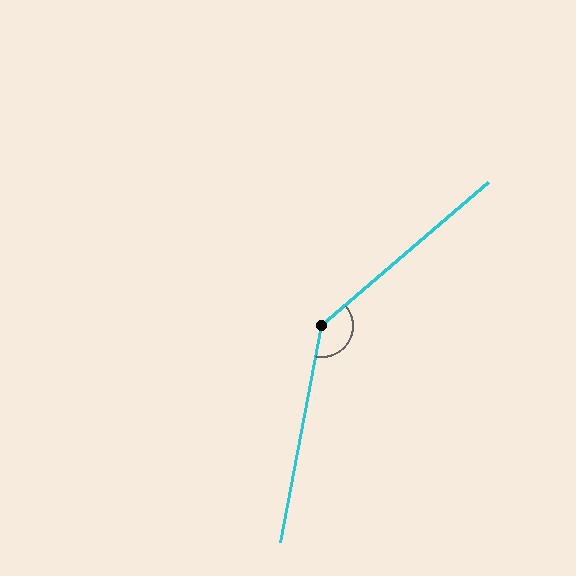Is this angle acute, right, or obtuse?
It is obtuse.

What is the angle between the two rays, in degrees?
Approximately 141 degrees.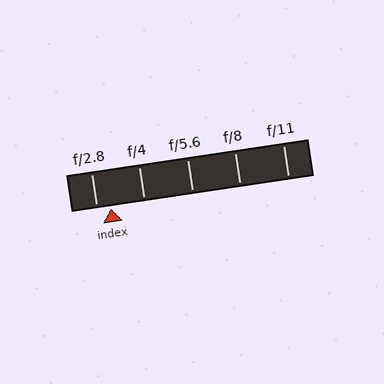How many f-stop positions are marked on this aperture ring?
There are 5 f-stop positions marked.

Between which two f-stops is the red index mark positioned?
The index mark is between f/2.8 and f/4.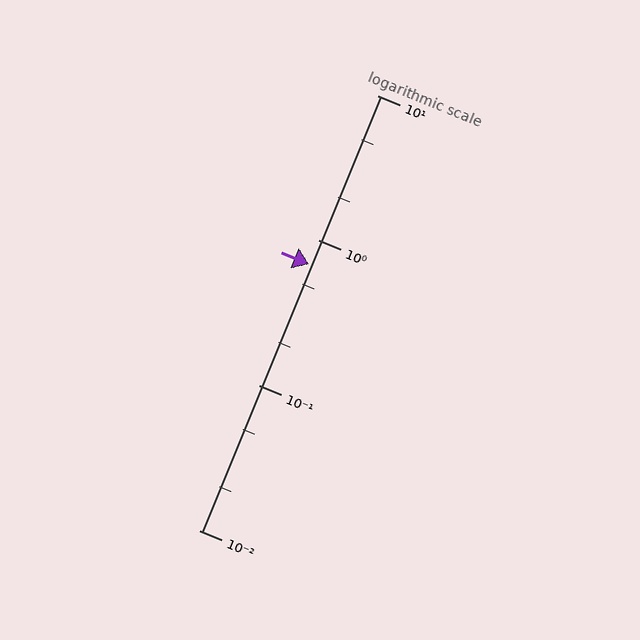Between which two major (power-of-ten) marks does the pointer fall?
The pointer is between 0.1 and 1.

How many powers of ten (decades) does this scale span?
The scale spans 3 decades, from 0.01 to 10.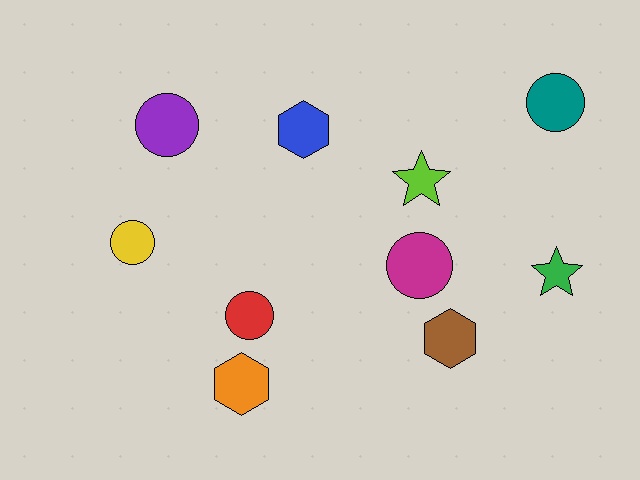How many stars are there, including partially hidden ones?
There are 2 stars.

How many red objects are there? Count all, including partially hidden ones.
There is 1 red object.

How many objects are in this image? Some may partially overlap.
There are 10 objects.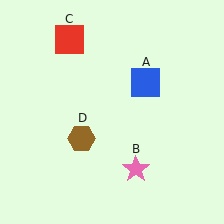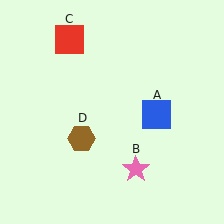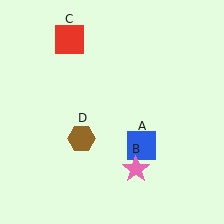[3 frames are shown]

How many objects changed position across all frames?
1 object changed position: blue square (object A).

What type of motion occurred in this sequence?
The blue square (object A) rotated clockwise around the center of the scene.